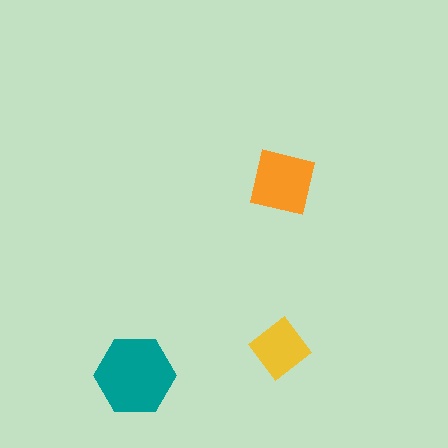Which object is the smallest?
The yellow diamond.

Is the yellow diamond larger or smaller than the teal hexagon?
Smaller.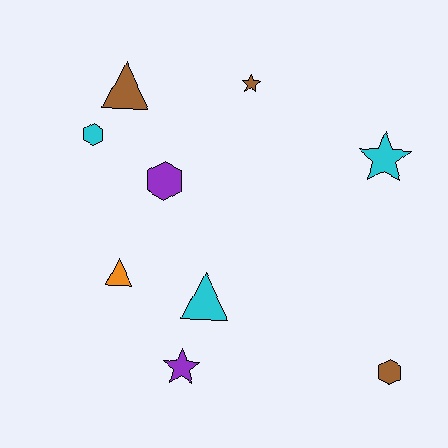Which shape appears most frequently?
Star, with 3 objects.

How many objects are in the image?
There are 9 objects.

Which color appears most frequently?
Cyan, with 3 objects.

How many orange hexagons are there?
There are no orange hexagons.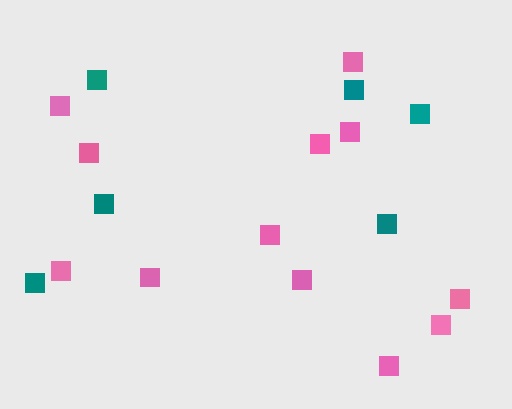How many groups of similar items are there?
There are 2 groups: one group of teal squares (6) and one group of pink squares (12).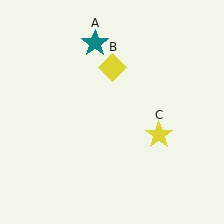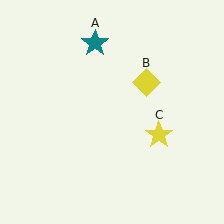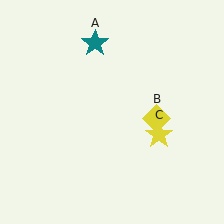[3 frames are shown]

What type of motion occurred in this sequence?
The yellow diamond (object B) rotated clockwise around the center of the scene.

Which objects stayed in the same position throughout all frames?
Teal star (object A) and yellow star (object C) remained stationary.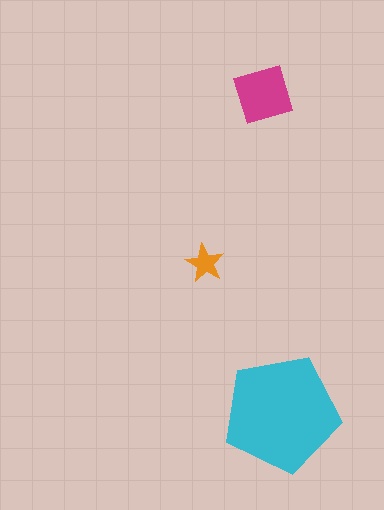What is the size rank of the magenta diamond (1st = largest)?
2nd.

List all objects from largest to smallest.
The cyan pentagon, the magenta diamond, the orange star.